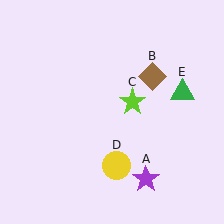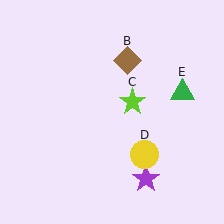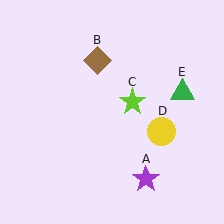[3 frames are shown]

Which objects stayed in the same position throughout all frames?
Purple star (object A) and lime star (object C) and green triangle (object E) remained stationary.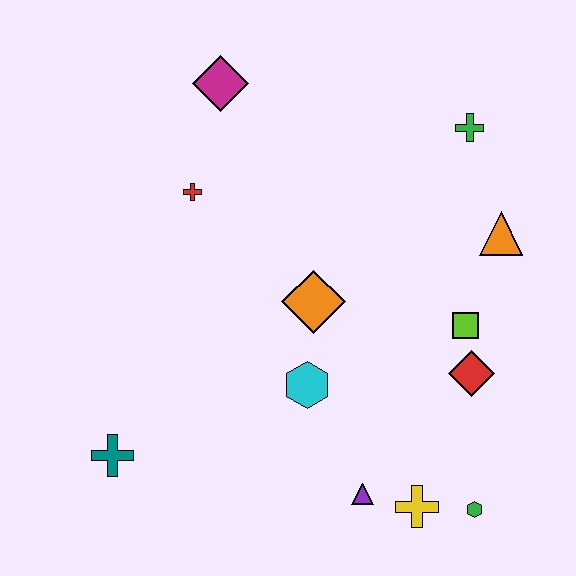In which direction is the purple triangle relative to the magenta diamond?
The purple triangle is below the magenta diamond.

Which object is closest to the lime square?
The red diamond is closest to the lime square.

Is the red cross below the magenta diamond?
Yes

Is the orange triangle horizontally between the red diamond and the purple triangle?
No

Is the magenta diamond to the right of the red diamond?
No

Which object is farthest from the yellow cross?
The magenta diamond is farthest from the yellow cross.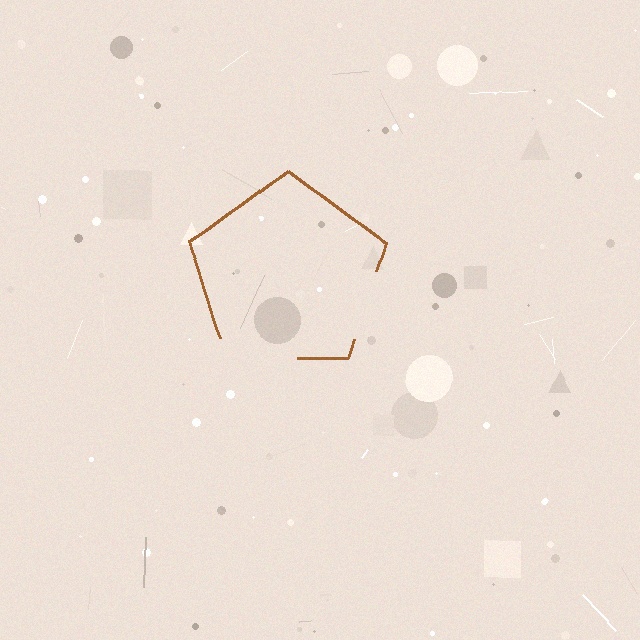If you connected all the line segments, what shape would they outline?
They would outline a pentagon.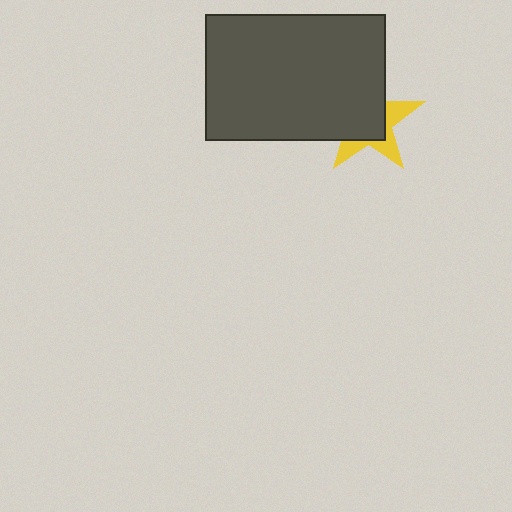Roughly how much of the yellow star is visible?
A small part of it is visible (roughly 37%).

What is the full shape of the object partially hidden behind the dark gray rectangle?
The partially hidden object is a yellow star.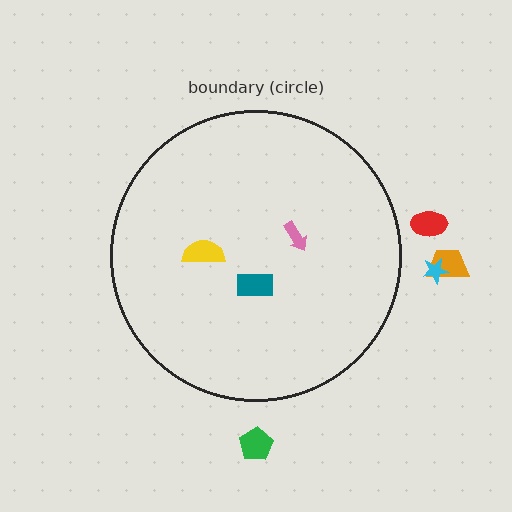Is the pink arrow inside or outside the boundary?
Inside.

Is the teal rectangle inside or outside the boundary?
Inside.